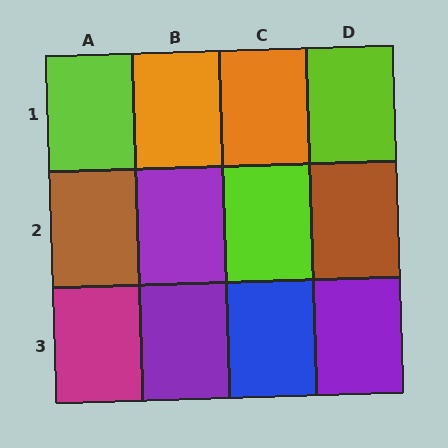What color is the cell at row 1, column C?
Orange.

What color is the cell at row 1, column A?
Lime.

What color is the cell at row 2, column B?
Purple.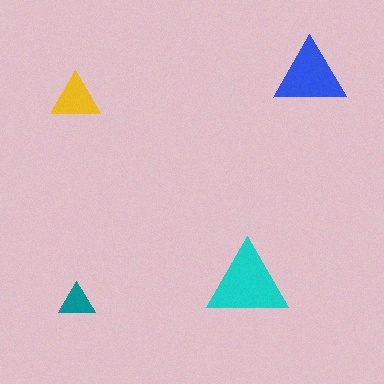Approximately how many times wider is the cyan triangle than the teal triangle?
About 2 times wider.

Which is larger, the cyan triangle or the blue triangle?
The cyan one.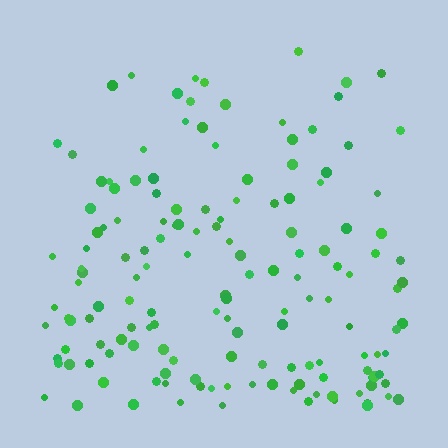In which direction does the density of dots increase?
From top to bottom, with the bottom side densest.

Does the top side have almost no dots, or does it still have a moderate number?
Still a moderate number, just noticeably fewer than the bottom.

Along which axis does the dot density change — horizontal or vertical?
Vertical.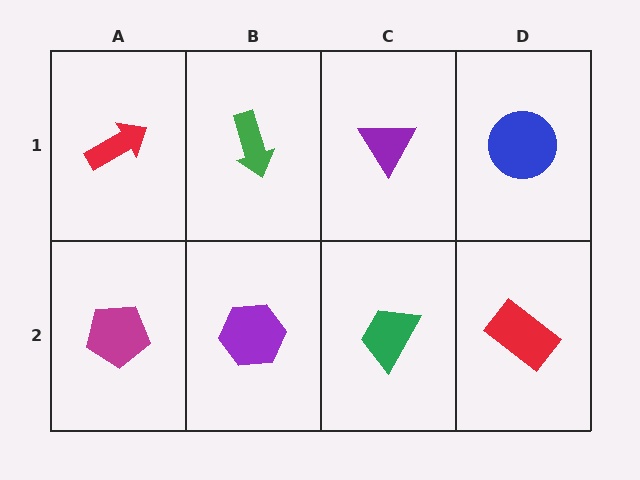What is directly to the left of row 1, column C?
A green arrow.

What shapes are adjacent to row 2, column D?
A blue circle (row 1, column D), a green trapezoid (row 2, column C).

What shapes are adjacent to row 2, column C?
A purple triangle (row 1, column C), a purple hexagon (row 2, column B), a red rectangle (row 2, column D).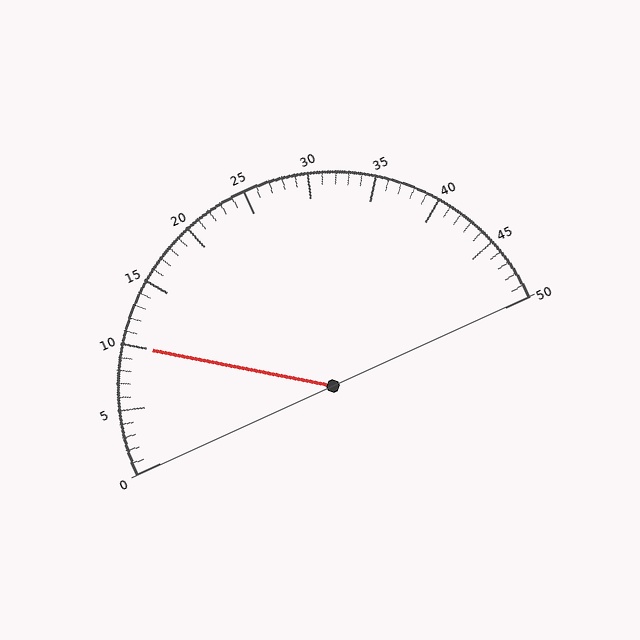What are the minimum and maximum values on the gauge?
The gauge ranges from 0 to 50.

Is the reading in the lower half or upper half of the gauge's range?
The reading is in the lower half of the range (0 to 50).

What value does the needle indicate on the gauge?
The needle indicates approximately 10.